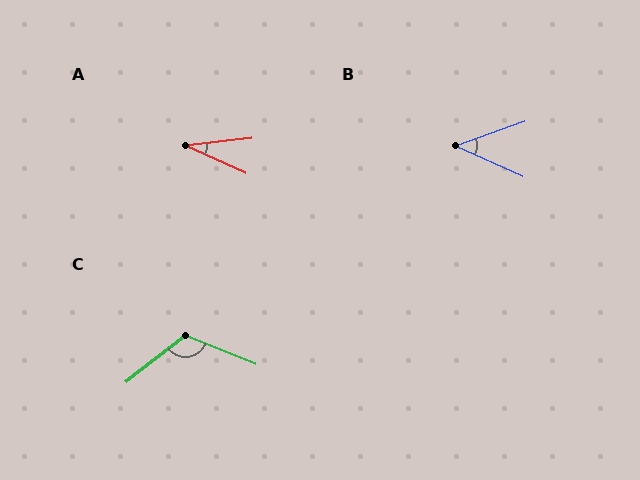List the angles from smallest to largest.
A (31°), B (43°), C (120°).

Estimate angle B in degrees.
Approximately 43 degrees.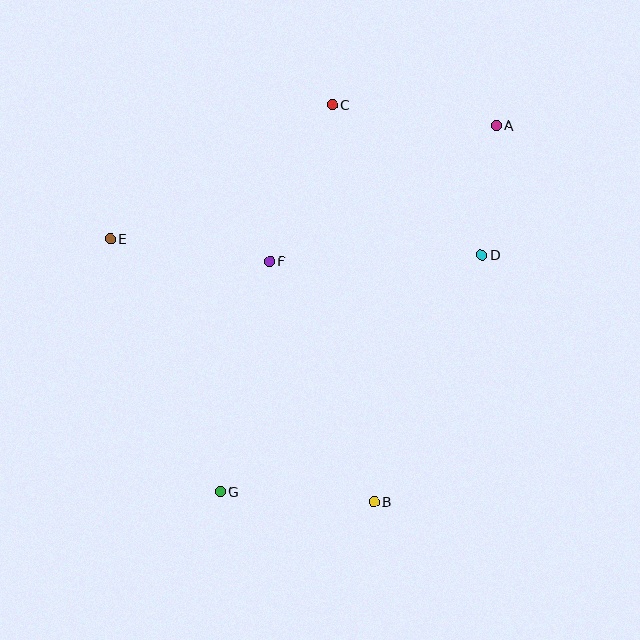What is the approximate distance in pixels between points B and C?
The distance between B and C is approximately 399 pixels.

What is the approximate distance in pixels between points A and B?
The distance between A and B is approximately 396 pixels.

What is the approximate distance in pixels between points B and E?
The distance between B and E is approximately 372 pixels.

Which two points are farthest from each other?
Points A and G are farthest from each other.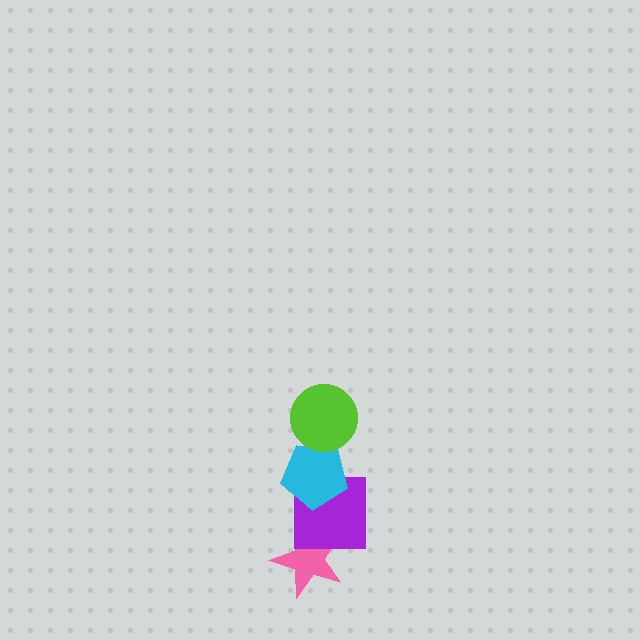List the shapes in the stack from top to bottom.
From top to bottom: the lime circle, the cyan pentagon, the purple square, the pink star.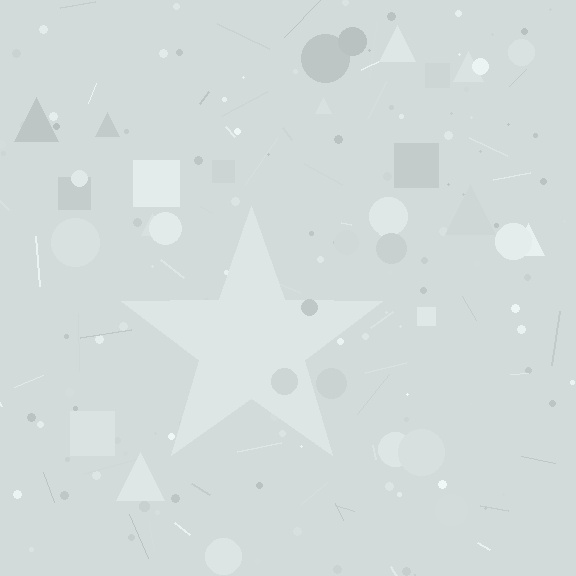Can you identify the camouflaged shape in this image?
The camouflaged shape is a star.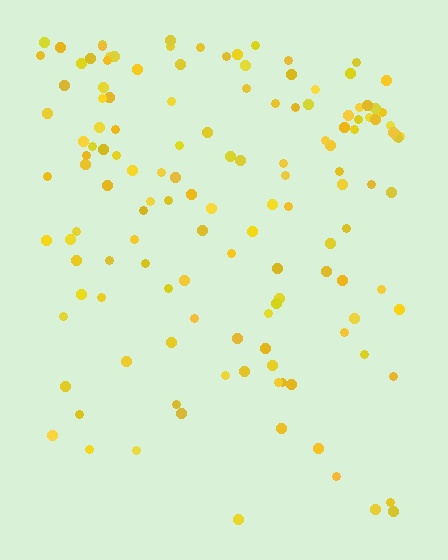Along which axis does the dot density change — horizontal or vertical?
Vertical.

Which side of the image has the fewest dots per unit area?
The bottom.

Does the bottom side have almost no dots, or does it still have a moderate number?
Still a moderate number, just noticeably fewer than the top.